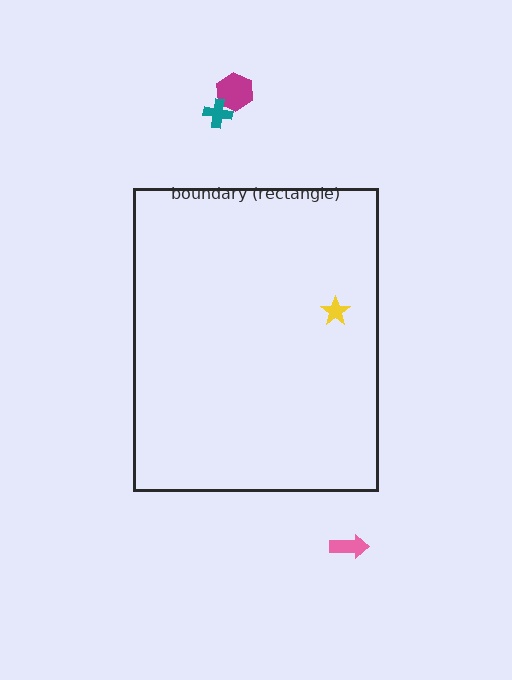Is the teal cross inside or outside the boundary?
Outside.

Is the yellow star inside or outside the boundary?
Inside.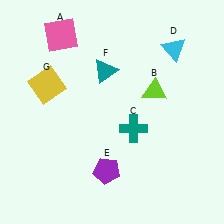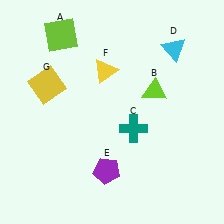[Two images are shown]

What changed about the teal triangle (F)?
In Image 1, F is teal. In Image 2, it changed to yellow.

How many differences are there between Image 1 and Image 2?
There are 2 differences between the two images.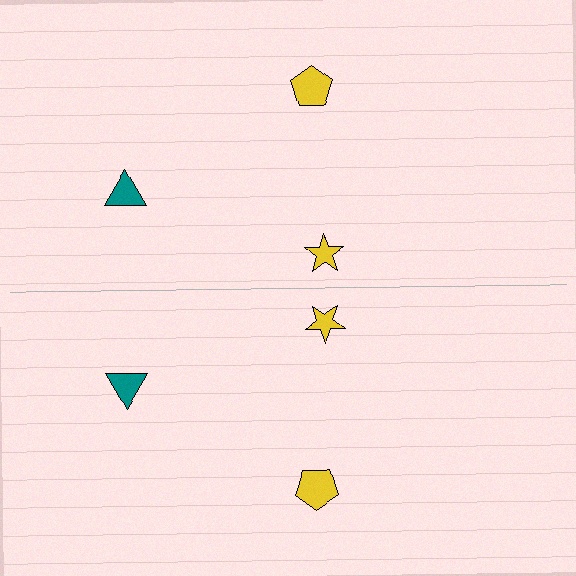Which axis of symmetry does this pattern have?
The pattern has a horizontal axis of symmetry running through the center of the image.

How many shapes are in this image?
There are 6 shapes in this image.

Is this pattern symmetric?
Yes, this pattern has bilateral (reflection) symmetry.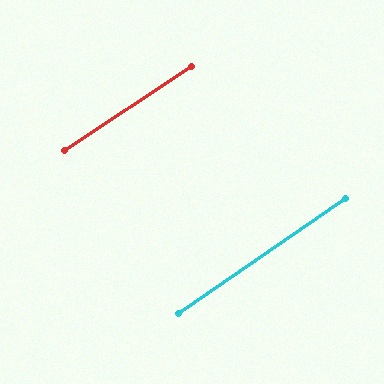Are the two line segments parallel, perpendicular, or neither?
Parallel — their directions differ by only 1.1°.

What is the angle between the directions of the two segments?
Approximately 1 degree.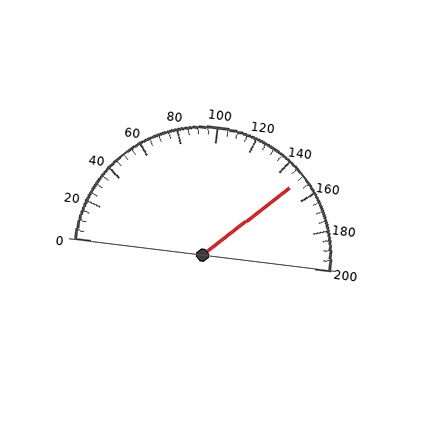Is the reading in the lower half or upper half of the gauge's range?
The reading is in the upper half of the range (0 to 200).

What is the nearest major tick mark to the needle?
The nearest major tick mark is 160.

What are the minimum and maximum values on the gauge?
The gauge ranges from 0 to 200.